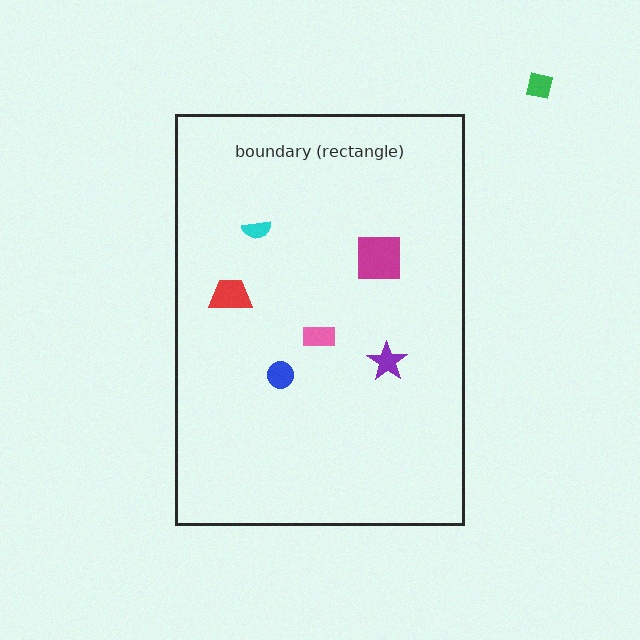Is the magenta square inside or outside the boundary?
Inside.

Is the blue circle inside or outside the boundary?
Inside.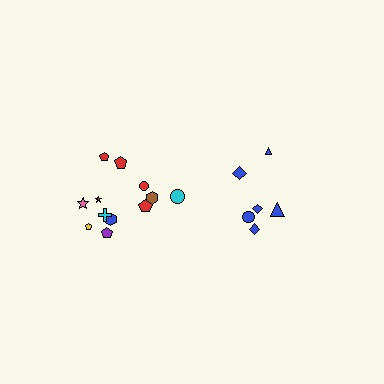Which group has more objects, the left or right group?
The left group.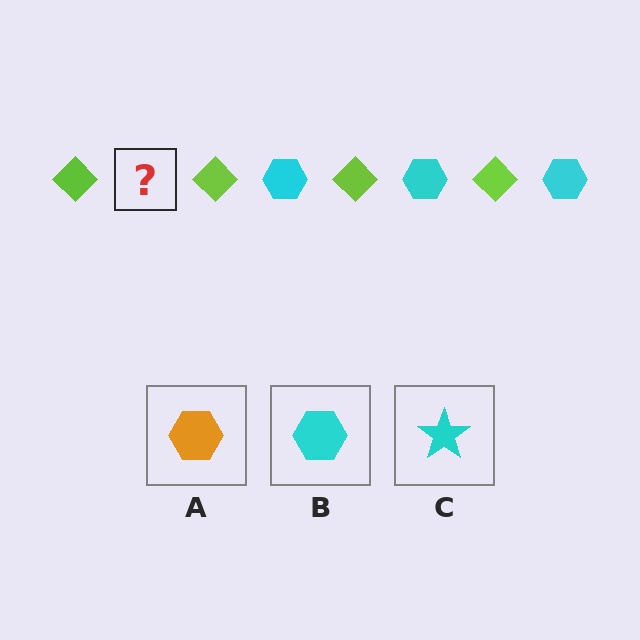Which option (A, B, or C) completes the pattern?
B.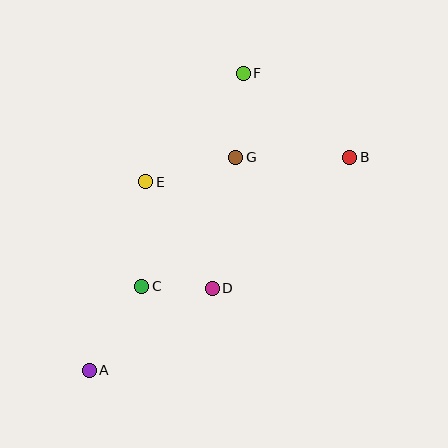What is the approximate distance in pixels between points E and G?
The distance between E and G is approximately 94 pixels.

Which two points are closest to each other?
Points C and D are closest to each other.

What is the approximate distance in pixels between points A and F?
The distance between A and F is approximately 335 pixels.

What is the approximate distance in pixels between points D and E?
The distance between D and E is approximately 125 pixels.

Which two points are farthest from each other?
Points A and B are farthest from each other.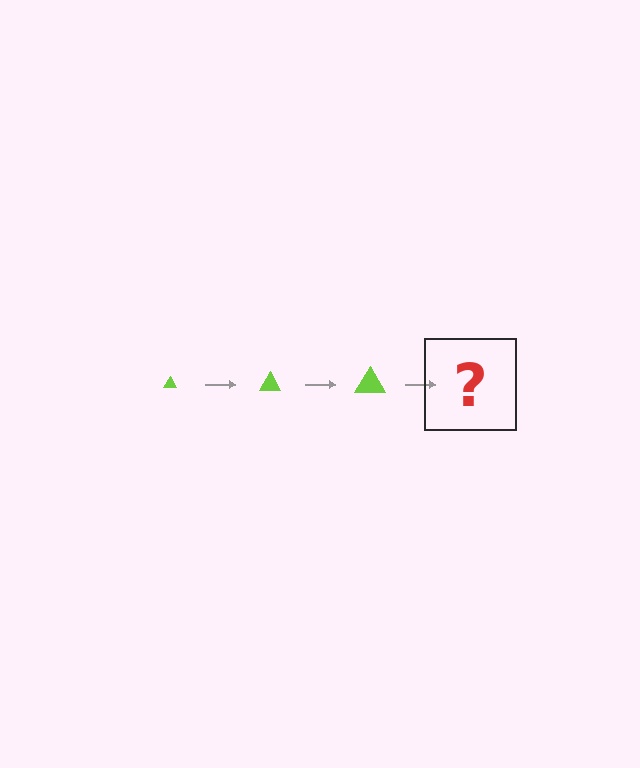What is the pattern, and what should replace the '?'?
The pattern is that the triangle gets progressively larger each step. The '?' should be a lime triangle, larger than the previous one.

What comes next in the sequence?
The next element should be a lime triangle, larger than the previous one.